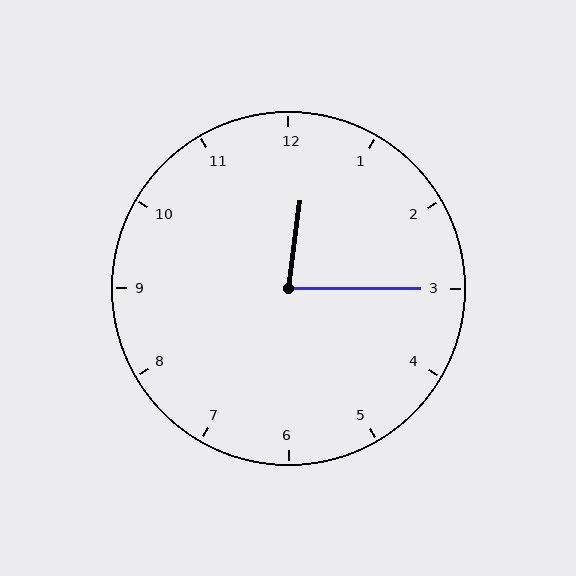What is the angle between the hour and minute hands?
Approximately 82 degrees.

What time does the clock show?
12:15.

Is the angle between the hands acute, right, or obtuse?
It is acute.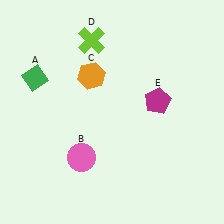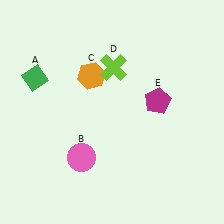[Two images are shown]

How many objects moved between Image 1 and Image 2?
1 object moved between the two images.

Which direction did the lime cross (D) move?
The lime cross (D) moved down.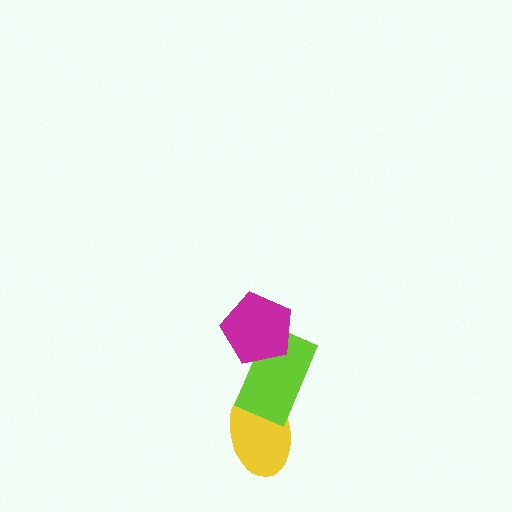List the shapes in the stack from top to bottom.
From top to bottom: the magenta pentagon, the lime rectangle, the yellow ellipse.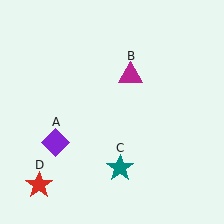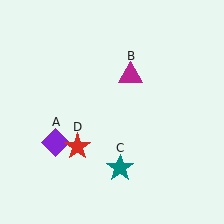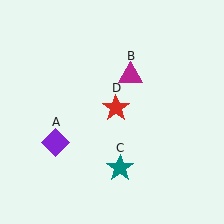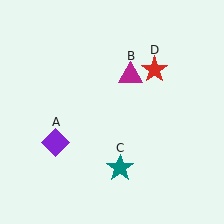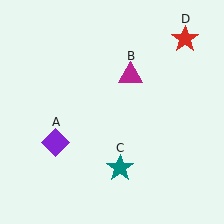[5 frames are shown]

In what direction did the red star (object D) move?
The red star (object D) moved up and to the right.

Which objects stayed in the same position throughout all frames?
Purple diamond (object A) and magenta triangle (object B) and teal star (object C) remained stationary.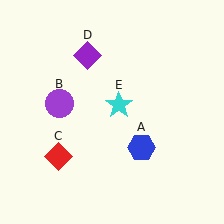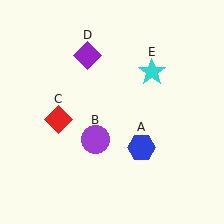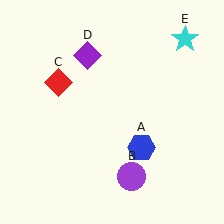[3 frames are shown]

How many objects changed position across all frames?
3 objects changed position: purple circle (object B), red diamond (object C), cyan star (object E).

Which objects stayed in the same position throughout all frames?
Blue hexagon (object A) and purple diamond (object D) remained stationary.